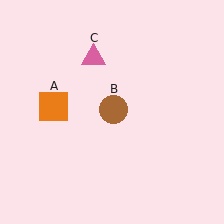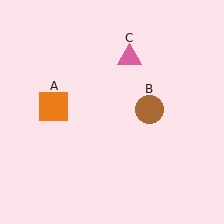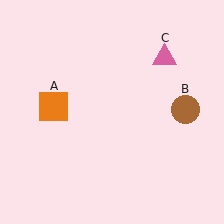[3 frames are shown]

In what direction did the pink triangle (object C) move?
The pink triangle (object C) moved right.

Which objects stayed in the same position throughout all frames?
Orange square (object A) remained stationary.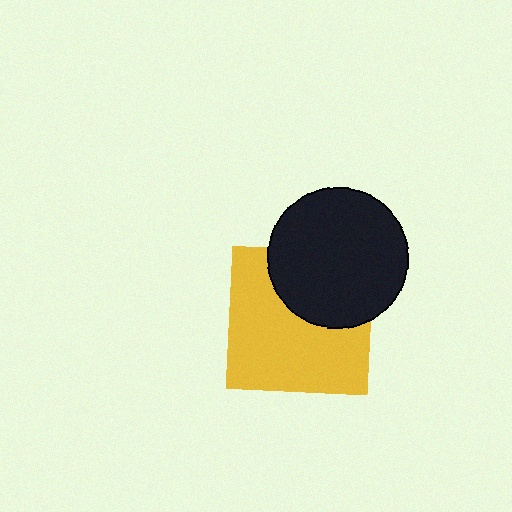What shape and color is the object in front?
The object in front is a black circle.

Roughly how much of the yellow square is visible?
About half of it is visible (roughly 65%).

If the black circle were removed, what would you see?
You would see the complete yellow square.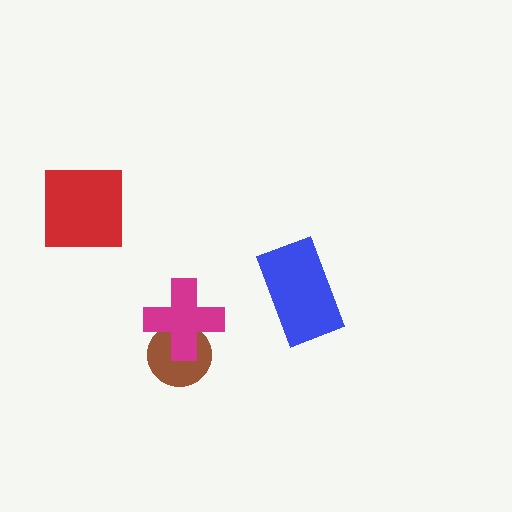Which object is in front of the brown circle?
The magenta cross is in front of the brown circle.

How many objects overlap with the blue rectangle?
0 objects overlap with the blue rectangle.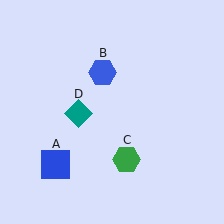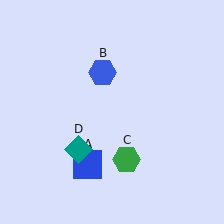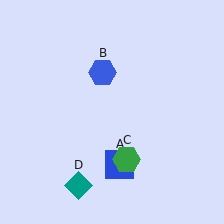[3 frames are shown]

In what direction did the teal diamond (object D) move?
The teal diamond (object D) moved down.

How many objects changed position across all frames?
2 objects changed position: blue square (object A), teal diamond (object D).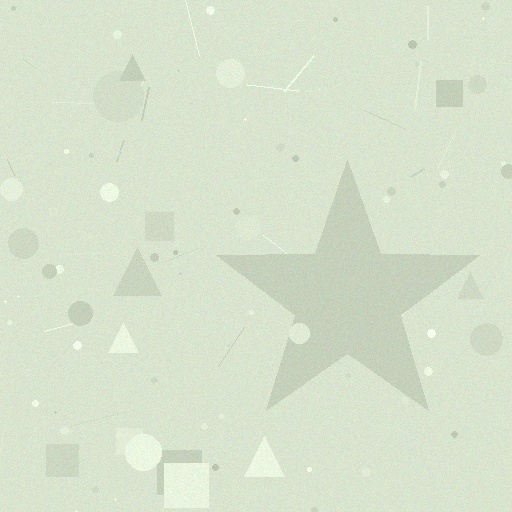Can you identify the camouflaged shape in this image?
The camouflaged shape is a star.